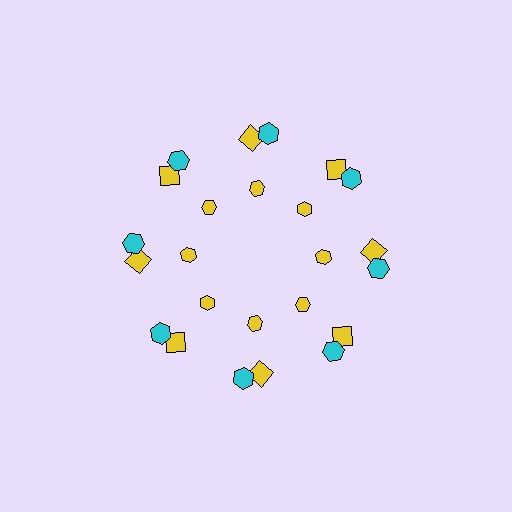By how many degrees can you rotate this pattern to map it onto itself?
The pattern maps onto itself every 45 degrees of rotation.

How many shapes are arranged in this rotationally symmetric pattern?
There are 24 shapes, arranged in 8 groups of 3.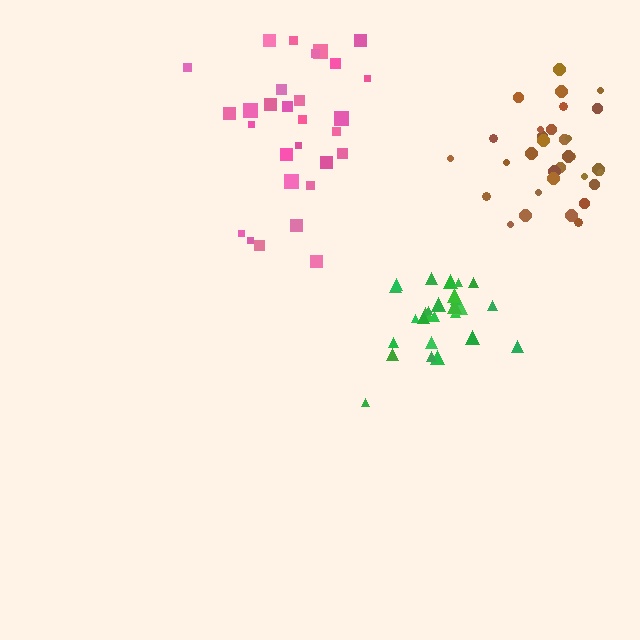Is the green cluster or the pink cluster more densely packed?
Green.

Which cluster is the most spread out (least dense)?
Pink.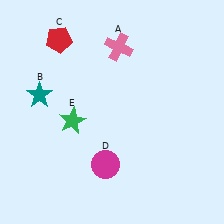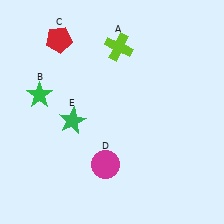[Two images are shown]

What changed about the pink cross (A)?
In Image 1, A is pink. In Image 2, it changed to lime.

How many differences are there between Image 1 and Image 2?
There are 2 differences between the two images.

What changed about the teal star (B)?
In Image 1, B is teal. In Image 2, it changed to green.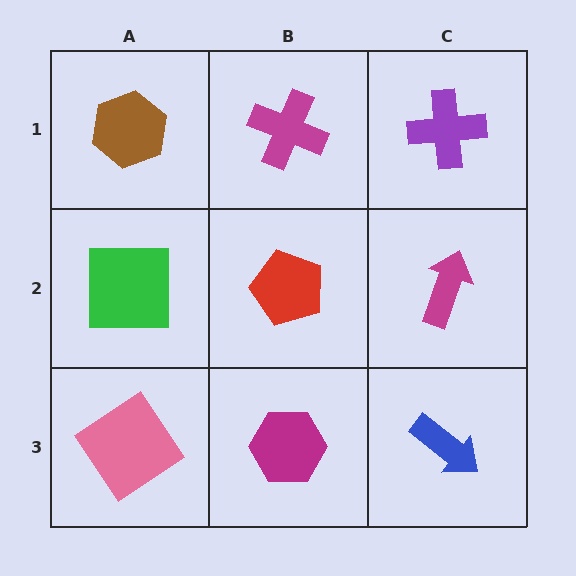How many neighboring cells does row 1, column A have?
2.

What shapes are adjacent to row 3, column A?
A green square (row 2, column A), a magenta hexagon (row 3, column B).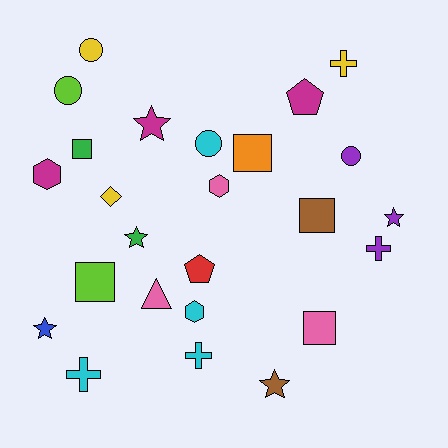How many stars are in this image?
There are 5 stars.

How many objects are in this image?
There are 25 objects.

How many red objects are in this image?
There is 1 red object.